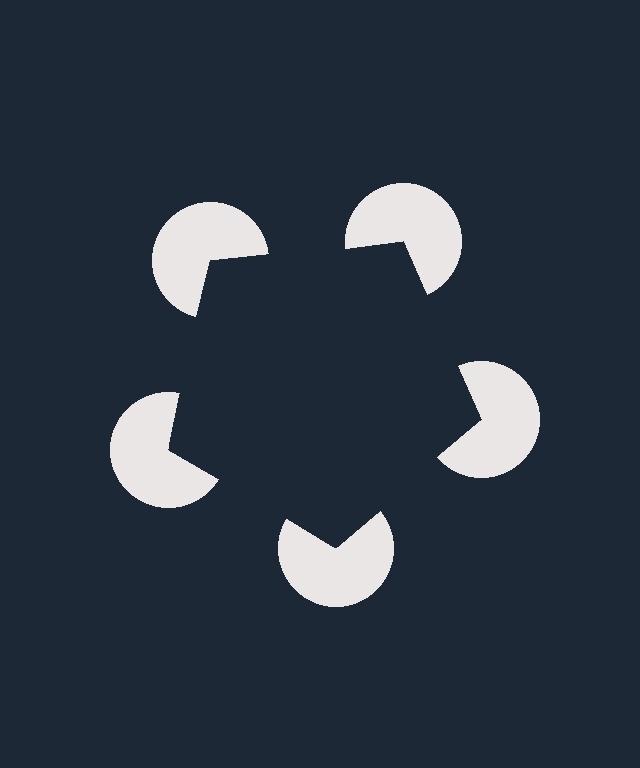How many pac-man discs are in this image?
There are 5 — one at each vertex of the illusory pentagon.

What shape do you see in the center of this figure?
An illusory pentagon — its edges are inferred from the aligned wedge cuts in the pac-man discs, not physically drawn.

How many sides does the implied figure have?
5 sides.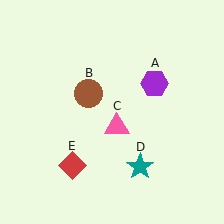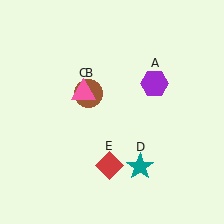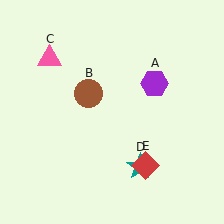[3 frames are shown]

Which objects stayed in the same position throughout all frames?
Purple hexagon (object A) and brown circle (object B) and teal star (object D) remained stationary.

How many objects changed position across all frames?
2 objects changed position: pink triangle (object C), red diamond (object E).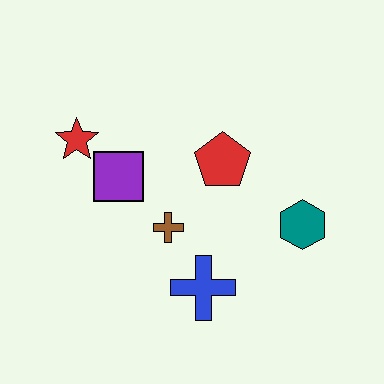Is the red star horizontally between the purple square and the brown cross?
No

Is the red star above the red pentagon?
Yes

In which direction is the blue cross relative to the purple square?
The blue cross is below the purple square.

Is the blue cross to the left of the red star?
No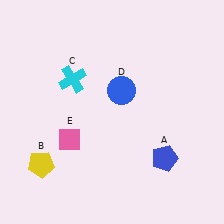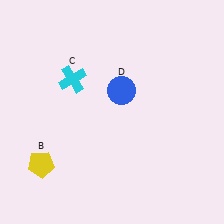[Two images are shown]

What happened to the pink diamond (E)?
The pink diamond (E) was removed in Image 2. It was in the bottom-left area of Image 1.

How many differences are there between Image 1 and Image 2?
There are 2 differences between the two images.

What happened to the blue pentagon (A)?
The blue pentagon (A) was removed in Image 2. It was in the bottom-right area of Image 1.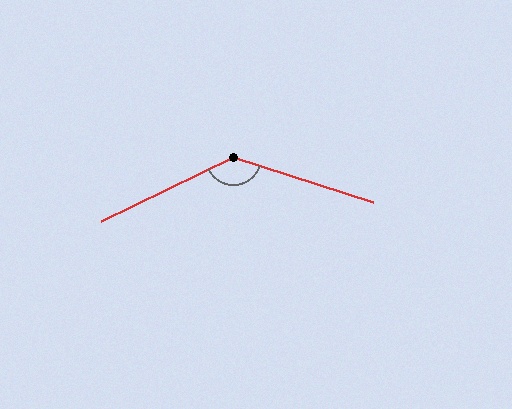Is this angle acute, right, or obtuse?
It is obtuse.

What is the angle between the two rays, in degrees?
Approximately 137 degrees.